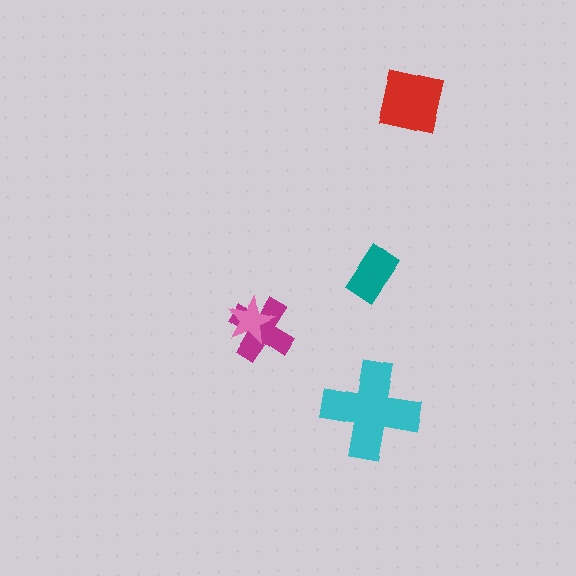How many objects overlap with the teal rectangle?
0 objects overlap with the teal rectangle.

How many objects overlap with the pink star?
1 object overlaps with the pink star.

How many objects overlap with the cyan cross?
0 objects overlap with the cyan cross.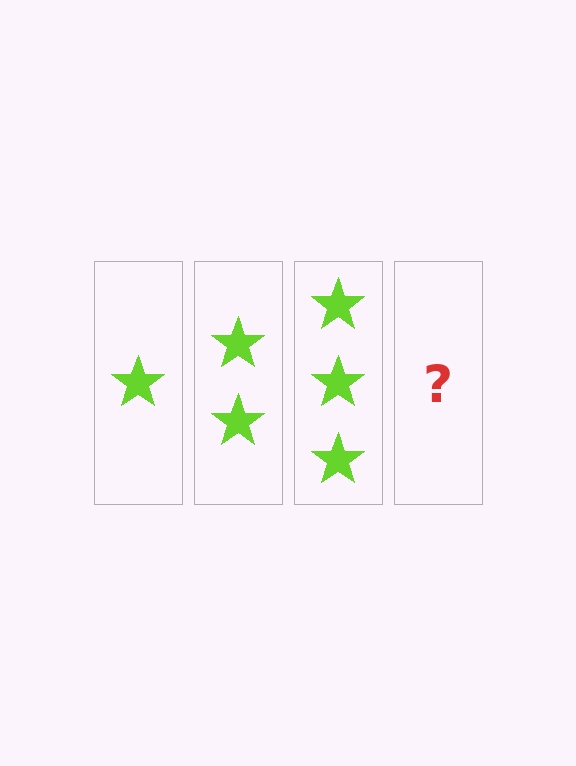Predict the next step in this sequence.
The next step is 4 stars.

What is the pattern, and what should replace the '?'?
The pattern is that each step adds one more star. The '?' should be 4 stars.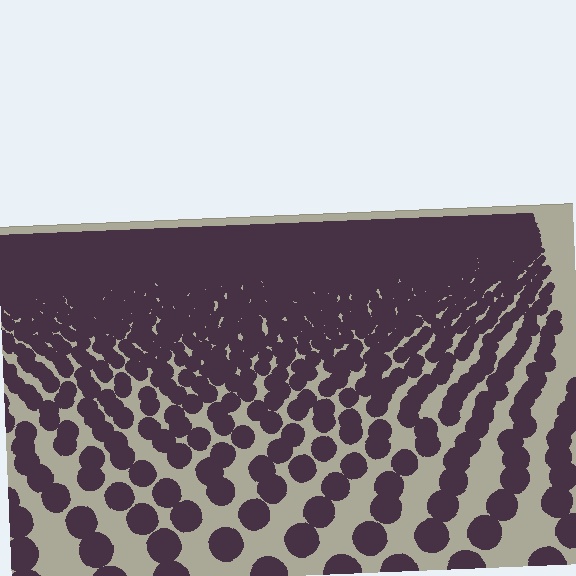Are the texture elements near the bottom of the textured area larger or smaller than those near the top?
Larger. Near the bottom, elements are closer to the viewer and appear at a bigger on-screen size.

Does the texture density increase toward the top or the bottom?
Density increases toward the top.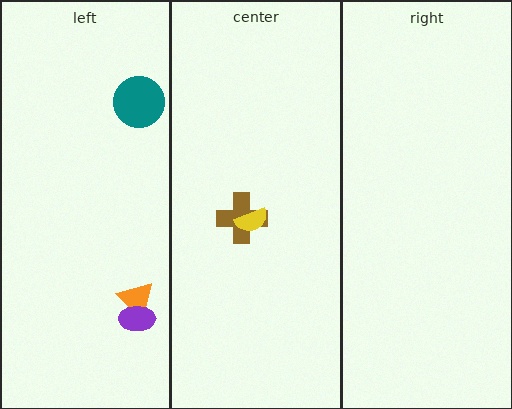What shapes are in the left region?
The orange triangle, the teal circle, the purple ellipse.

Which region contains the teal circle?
The left region.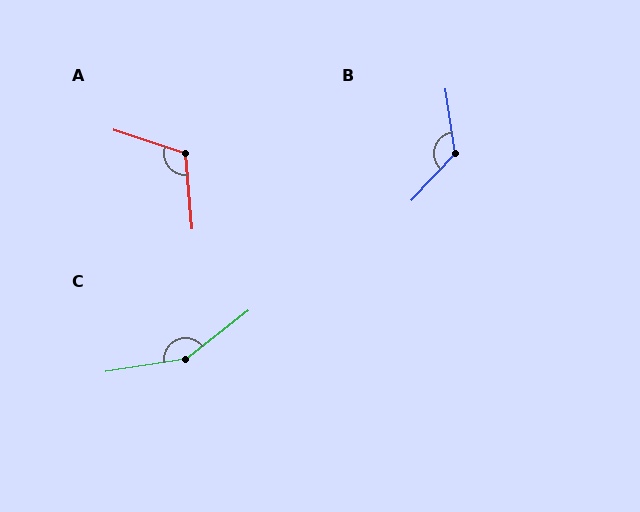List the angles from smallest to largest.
A (112°), B (129°), C (151°).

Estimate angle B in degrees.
Approximately 129 degrees.